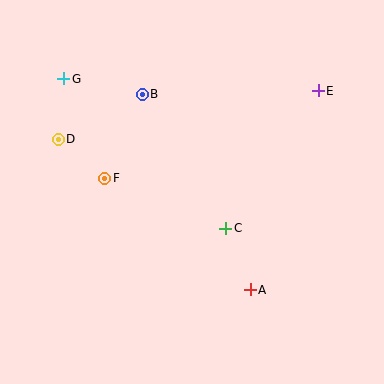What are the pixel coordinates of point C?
Point C is at (226, 228).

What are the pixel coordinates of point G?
Point G is at (64, 79).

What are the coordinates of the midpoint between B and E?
The midpoint between B and E is at (230, 93).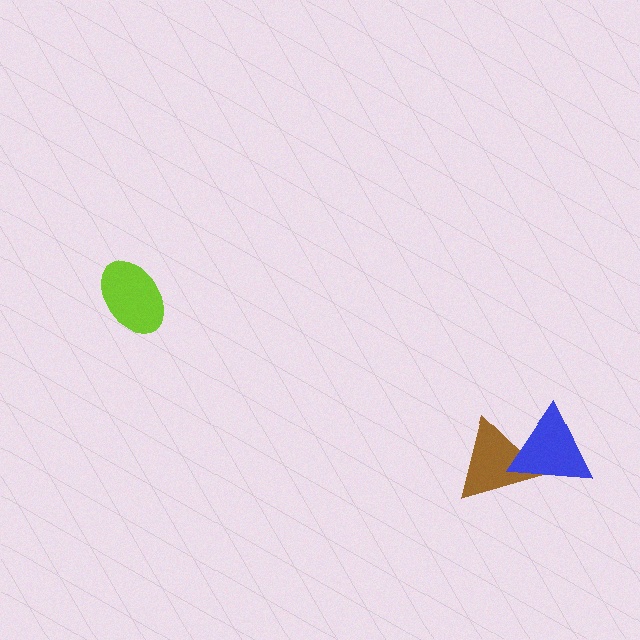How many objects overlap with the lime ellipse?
0 objects overlap with the lime ellipse.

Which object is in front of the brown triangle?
The blue triangle is in front of the brown triangle.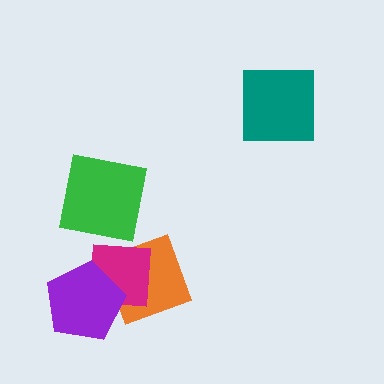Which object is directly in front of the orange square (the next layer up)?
The magenta square is directly in front of the orange square.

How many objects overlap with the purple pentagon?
2 objects overlap with the purple pentagon.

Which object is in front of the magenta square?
The purple pentagon is in front of the magenta square.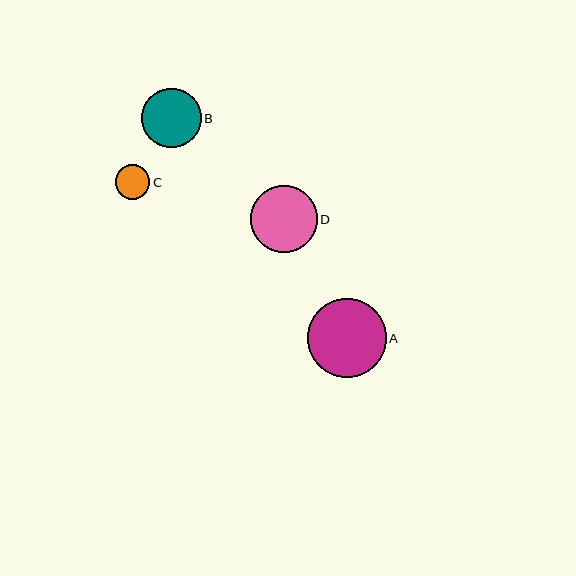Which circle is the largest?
Circle A is the largest with a size of approximately 79 pixels.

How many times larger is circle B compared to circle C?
Circle B is approximately 1.7 times the size of circle C.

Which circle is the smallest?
Circle C is the smallest with a size of approximately 34 pixels.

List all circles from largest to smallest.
From largest to smallest: A, D, B, C.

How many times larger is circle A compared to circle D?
Circle A is approximately 1.2 times the size of circle D.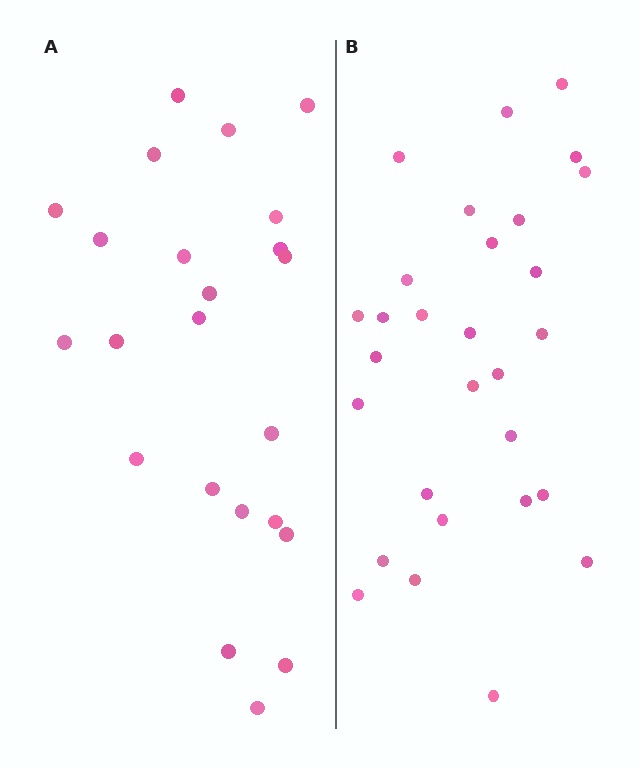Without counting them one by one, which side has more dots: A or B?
Region B (the right region) has more dots.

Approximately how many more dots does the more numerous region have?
Region B has about 6 more dots than region A.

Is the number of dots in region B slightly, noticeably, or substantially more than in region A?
Region B has noticeably more, but not dramatically so. The ratio is roughly 1.3 to 1.